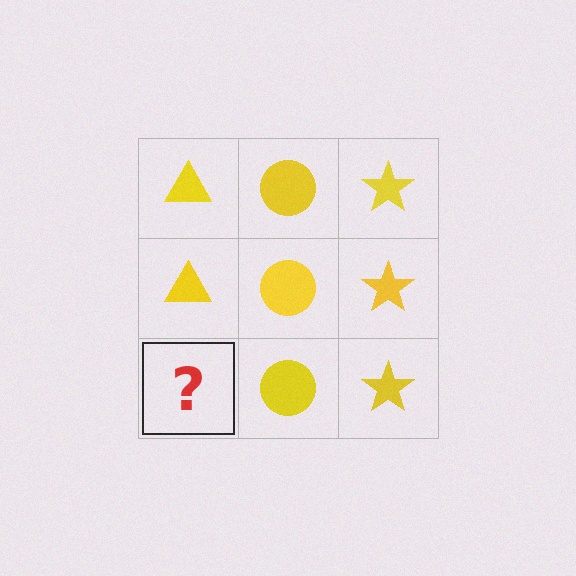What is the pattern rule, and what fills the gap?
The rule is that each column has a consistent shape. The gap should be filled with a yellow triangle.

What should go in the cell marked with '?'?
The missing cell should contain a yellow triangle.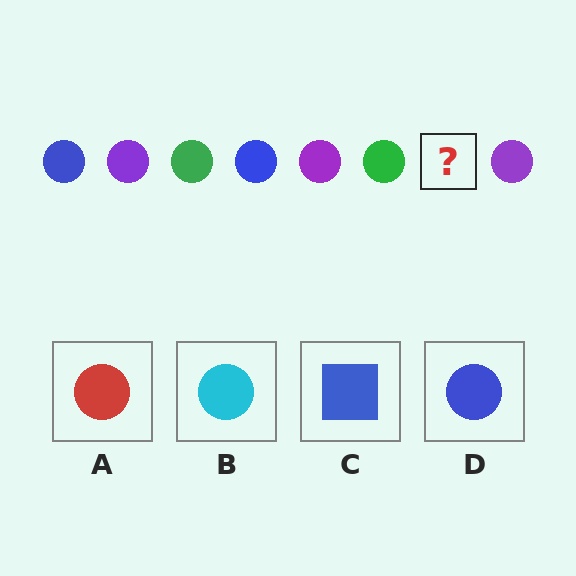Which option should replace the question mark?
Option D.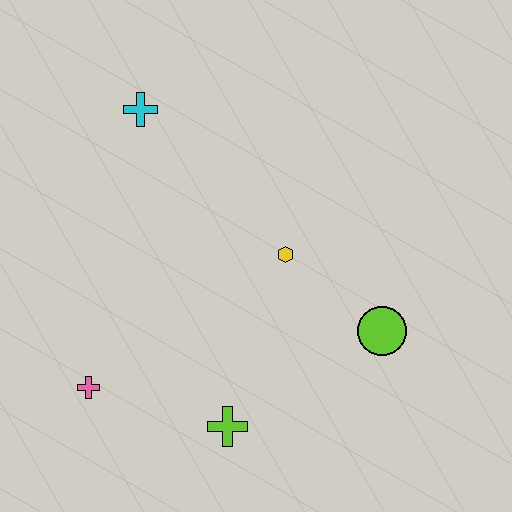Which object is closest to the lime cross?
The pink cross is closest to the lime cross.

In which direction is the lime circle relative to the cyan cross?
The lime circle is to the right of the cyan cross.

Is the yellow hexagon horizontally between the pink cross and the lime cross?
No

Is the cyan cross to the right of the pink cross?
Yes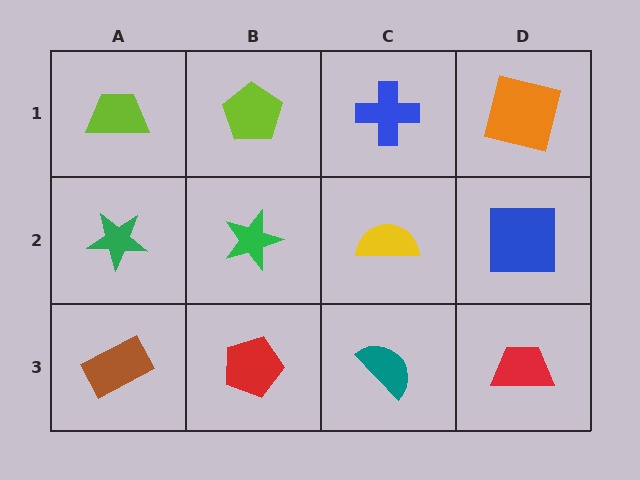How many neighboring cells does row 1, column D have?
2.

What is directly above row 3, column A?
A green star.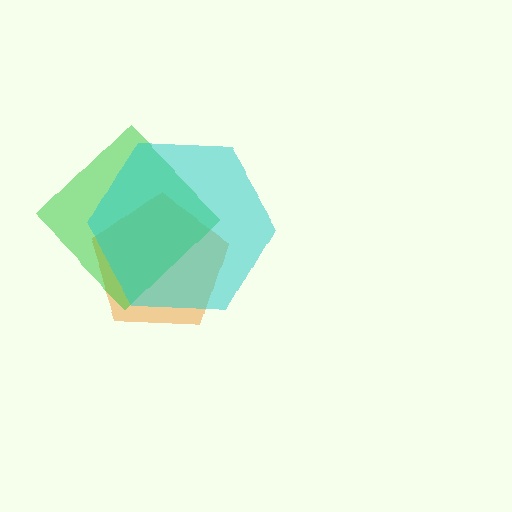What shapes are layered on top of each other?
The layered shapes are: an orange pentagon, a green diamond, a cyan hexagon.